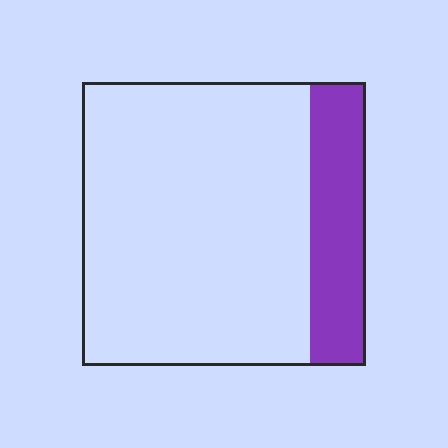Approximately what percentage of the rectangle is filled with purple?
Approximately 20%.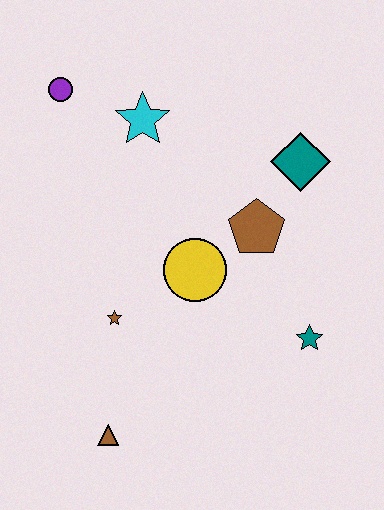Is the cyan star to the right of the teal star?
No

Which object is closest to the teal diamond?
The brown pentagon is closest to the teal diamond.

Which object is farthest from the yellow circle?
The purple circle is farthest from the yellow circle.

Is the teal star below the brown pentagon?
Yes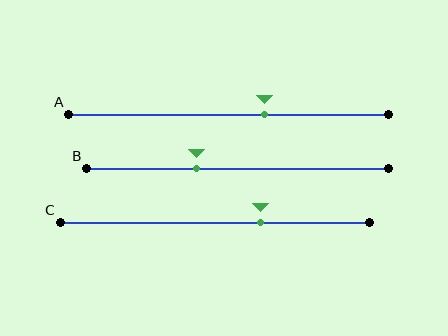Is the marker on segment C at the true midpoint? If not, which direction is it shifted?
No, the marker on segment C is shifted to the right by about 15% of the segment length.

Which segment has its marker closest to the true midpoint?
Segment A has its marker closest to the true midpoint.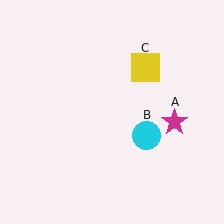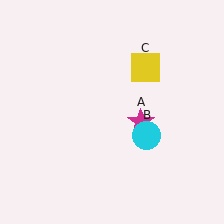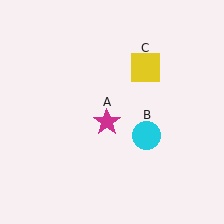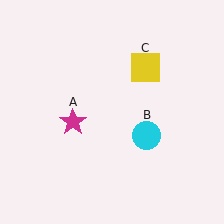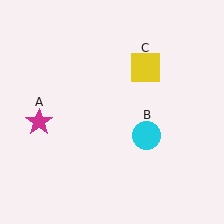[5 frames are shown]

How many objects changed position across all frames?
1 object changed position: magenta star (object A).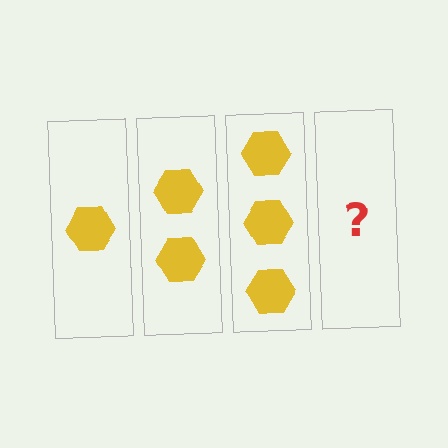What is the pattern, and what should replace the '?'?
The pattern is that each step adds one more hexagon. The '?' should be 4 hexagons.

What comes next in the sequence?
The next element should be 4 hexagons.